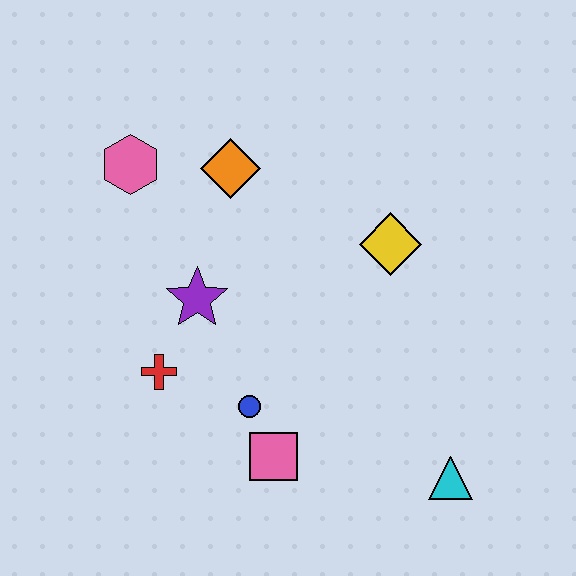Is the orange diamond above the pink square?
Yes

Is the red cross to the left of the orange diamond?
Yes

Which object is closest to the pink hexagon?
The orange diamond is closest to the pink hexagon.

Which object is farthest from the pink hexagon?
The cyan triangle is farthest from the pink hexagon.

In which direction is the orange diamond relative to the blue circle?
The orange diamond is above the blue circle.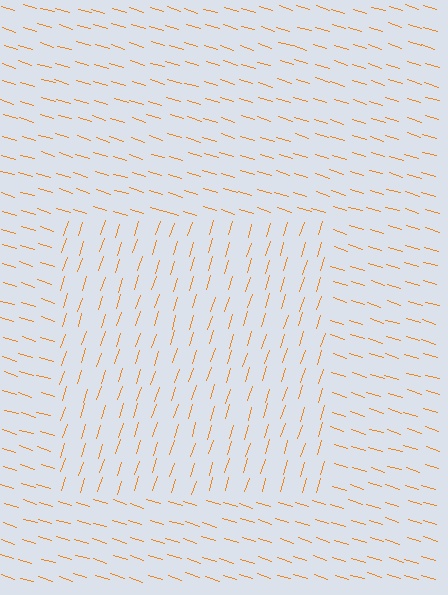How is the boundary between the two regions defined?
The boundary is defined purely by a change in line orientation (approximately 90 degrees difference). All lines are the same color and thickness.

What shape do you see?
I see a rectangle.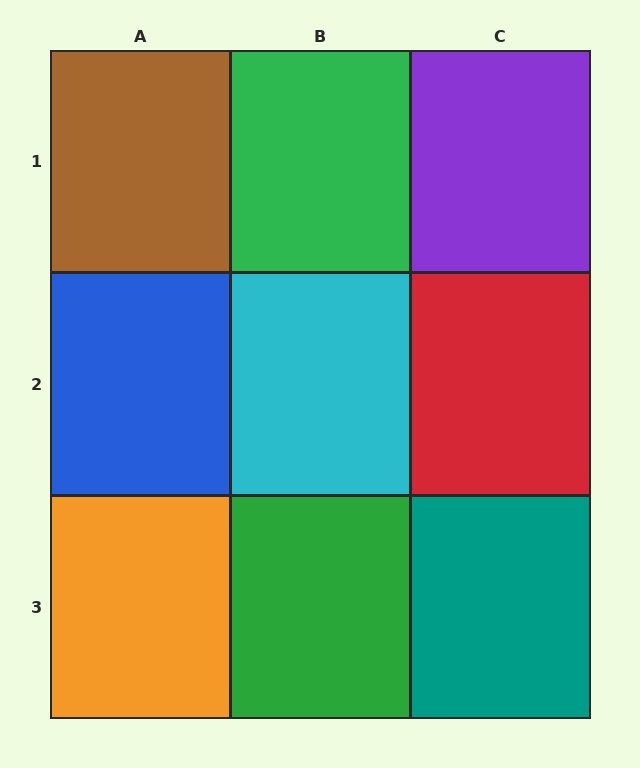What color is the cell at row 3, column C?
Teal.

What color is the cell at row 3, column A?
Orange.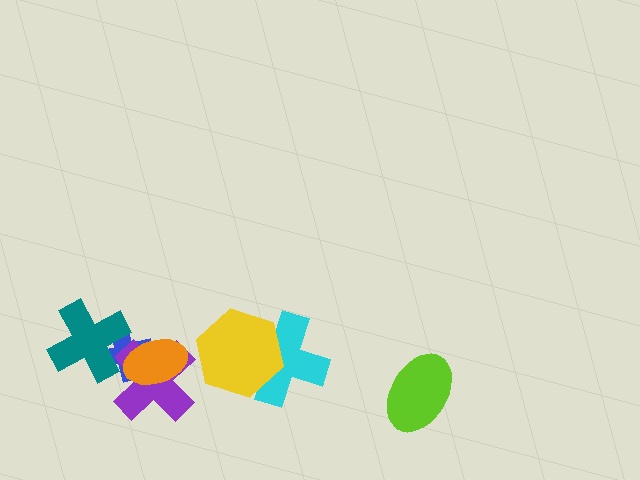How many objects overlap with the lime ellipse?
0 objects overlap with the lime ellipse.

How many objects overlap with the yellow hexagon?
1 object overlaps with the yellow hexagon.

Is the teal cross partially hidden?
No, no other shape covers it.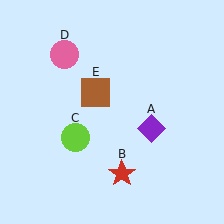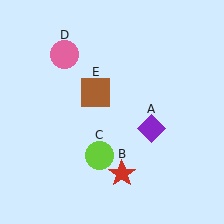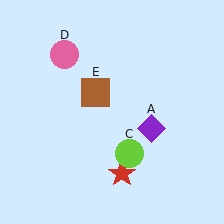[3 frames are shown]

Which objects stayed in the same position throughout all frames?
Purple diamond (object A) and red star (object B) and pink circle (object D) and brown square (object E) remained stationary.